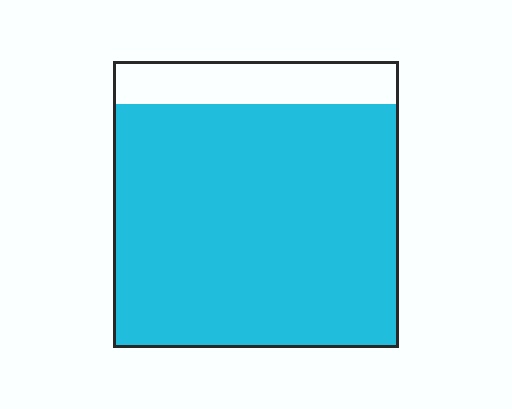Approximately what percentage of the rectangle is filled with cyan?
Approximately 85%.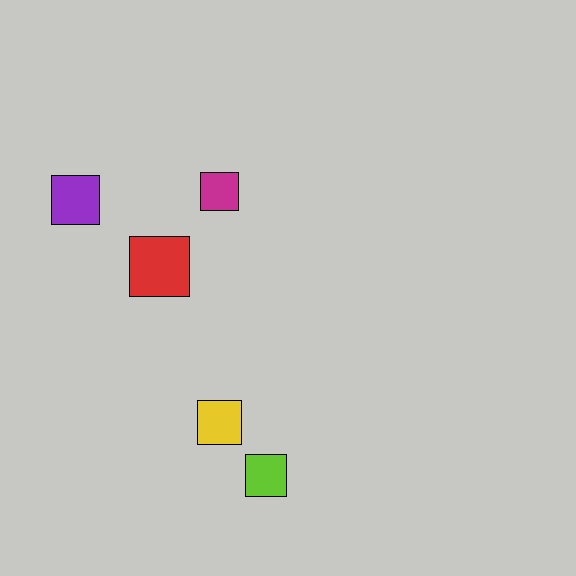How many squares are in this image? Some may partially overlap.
There are 5 squares.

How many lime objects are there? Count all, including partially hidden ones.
There is 1 lime object.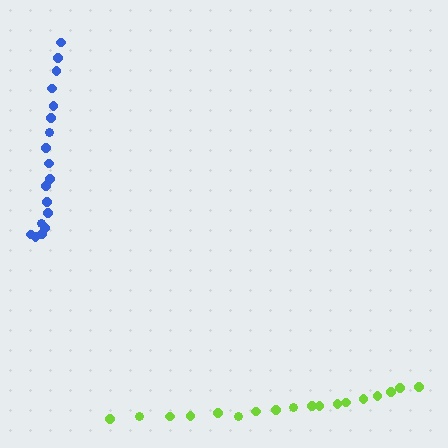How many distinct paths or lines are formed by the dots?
There are 2 distinct paths.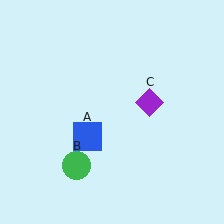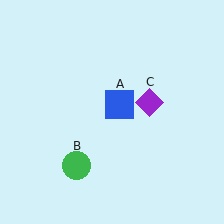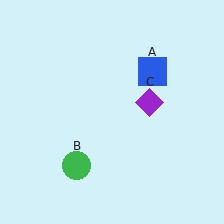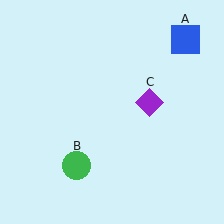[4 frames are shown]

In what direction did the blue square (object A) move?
The blue square (object A) moved up and to the right.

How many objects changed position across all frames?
1 object changed position: blue square (object A).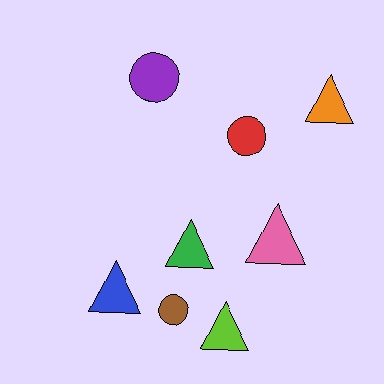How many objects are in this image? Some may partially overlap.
There are 8 objects.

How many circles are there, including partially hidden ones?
There are 3 circles.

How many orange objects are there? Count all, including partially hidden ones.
There is 1 orange object.